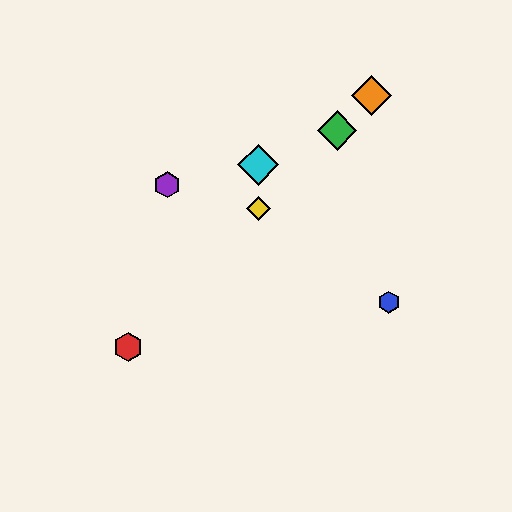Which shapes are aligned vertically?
The yellow diamond, the cyan diamond are aligned vertically.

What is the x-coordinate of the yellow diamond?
The yellow diamond is at x≈258.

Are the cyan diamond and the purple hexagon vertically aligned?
No, the cyan diamond is at x≈258 and the purple hexagon is at x≈167.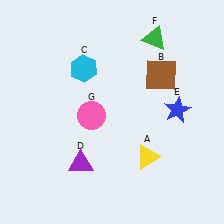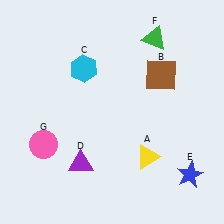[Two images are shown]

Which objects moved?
The objects that moved are: the blue star (E), the pink circle (G).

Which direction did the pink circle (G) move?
The pink circle (G) moved left.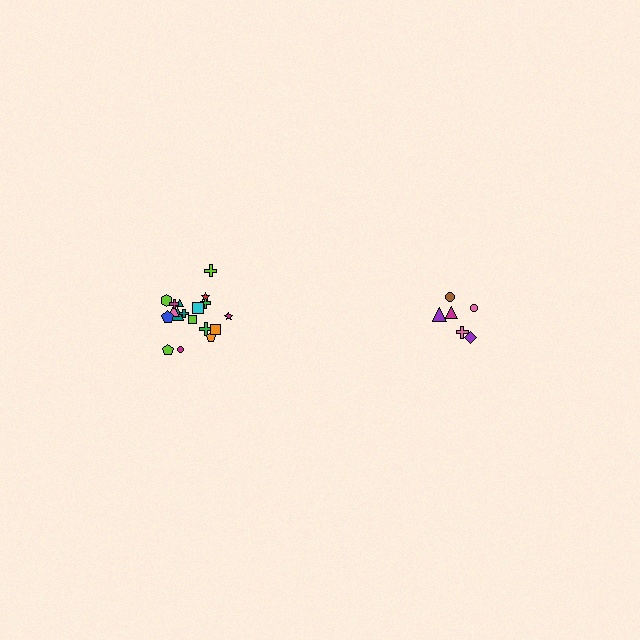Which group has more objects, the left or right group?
The left group.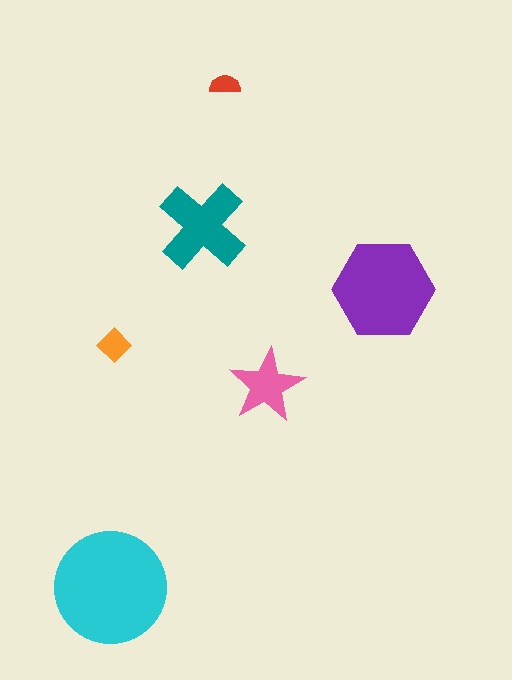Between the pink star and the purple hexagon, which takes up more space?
The purple hexagon.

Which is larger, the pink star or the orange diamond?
The pink star.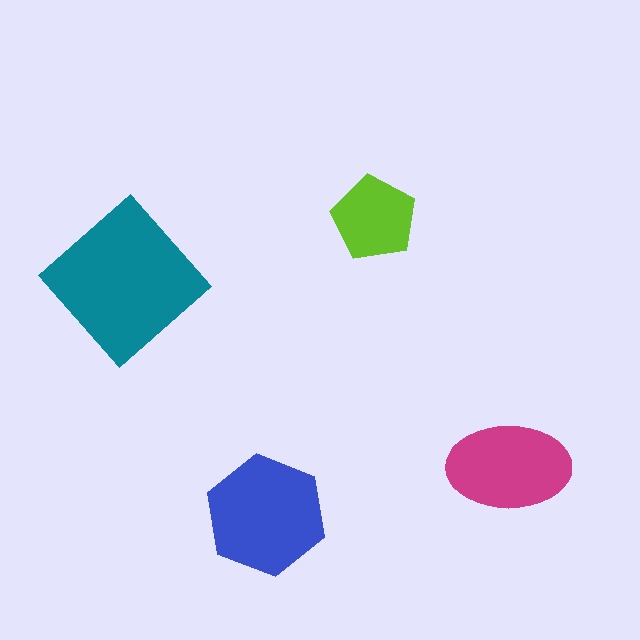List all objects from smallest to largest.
The lime pentagon, the magenta ellipse, the blue hexagon, the teal diamond.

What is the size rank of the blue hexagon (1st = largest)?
2nd.